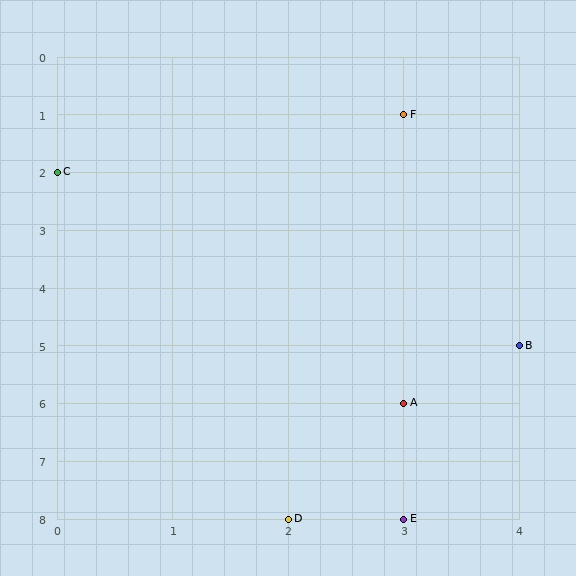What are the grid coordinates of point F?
Point F is at grid coordinates (3, 1).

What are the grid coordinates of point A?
Point A is at grid coordinates (3, 6).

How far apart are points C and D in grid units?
Points C and D are 2 columns and 6 rows apart (about 6.3 grid units diagonally).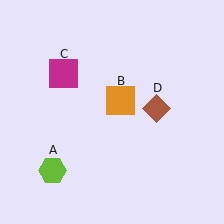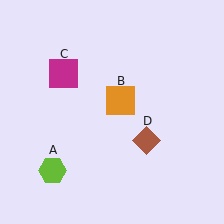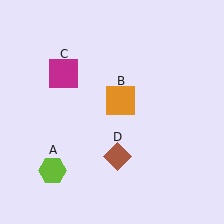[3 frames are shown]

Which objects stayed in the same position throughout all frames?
Lime hexagon (object A) and orange square (object B) and magenta square (object C) remained stationary.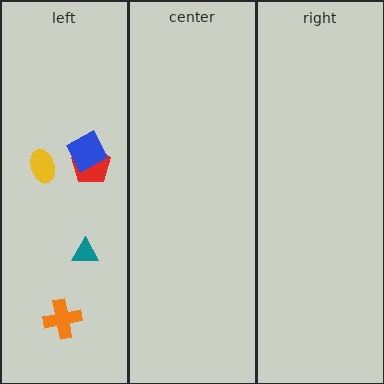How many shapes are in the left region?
5.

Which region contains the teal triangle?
The left region.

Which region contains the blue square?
The left region.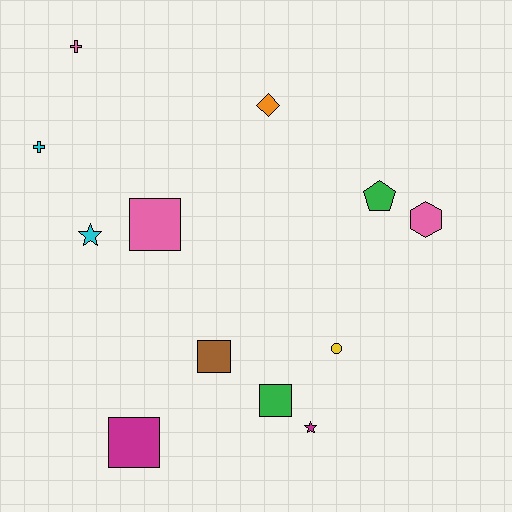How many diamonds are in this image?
There is 1 diamond.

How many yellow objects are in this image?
There is 1 yellow object.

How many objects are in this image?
There are 12 objects.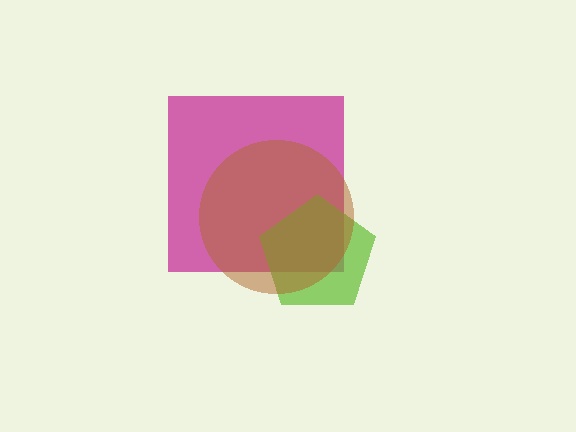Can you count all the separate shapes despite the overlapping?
Yes, there are 3 separate shapes.